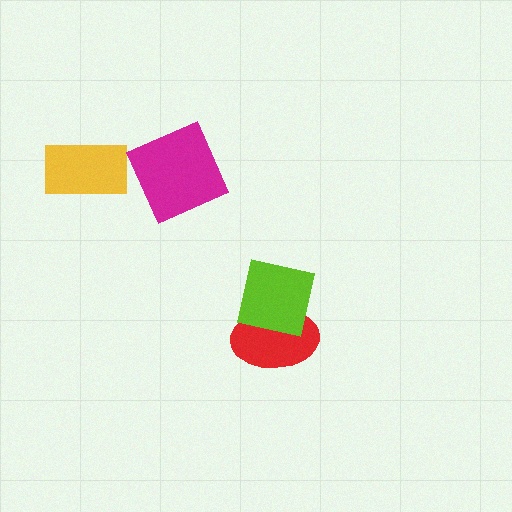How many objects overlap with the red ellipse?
1 object overlaps with the red ellipse.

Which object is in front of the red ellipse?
The lime square is in front of the red ellipse.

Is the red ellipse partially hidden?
Yes, it is partially covered by another shape.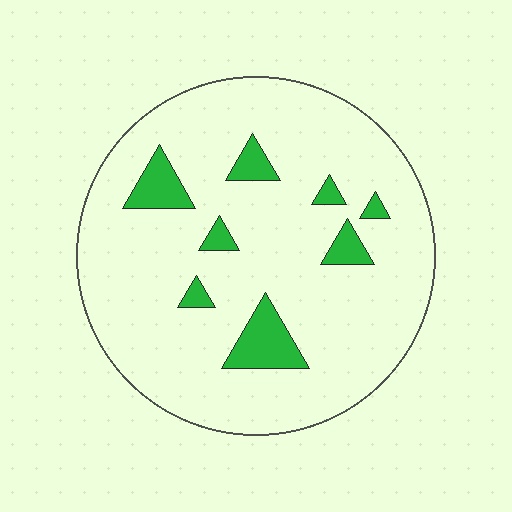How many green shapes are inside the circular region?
8.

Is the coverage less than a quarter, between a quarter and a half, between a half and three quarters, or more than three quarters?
Less than a quarter.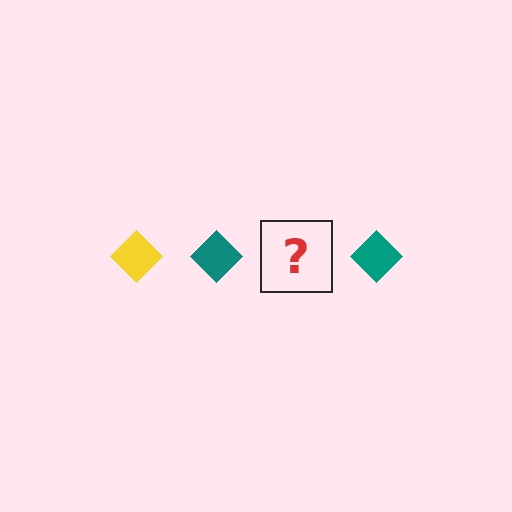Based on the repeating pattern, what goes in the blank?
The blank should be a yellow diamond.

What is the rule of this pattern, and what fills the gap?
The rule is that the pattern cycles through yellow, teal diamonds. The gap should be filled with a yellow diamond.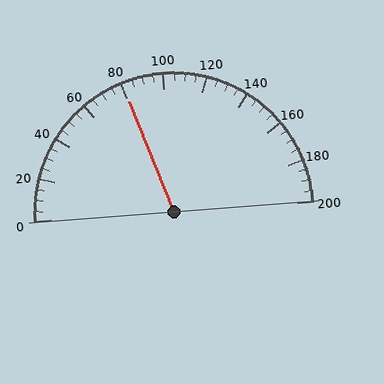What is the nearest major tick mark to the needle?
The nearest major tick mark is 80.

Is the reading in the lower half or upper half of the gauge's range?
The reading is in the lower half of the range (0 to 200).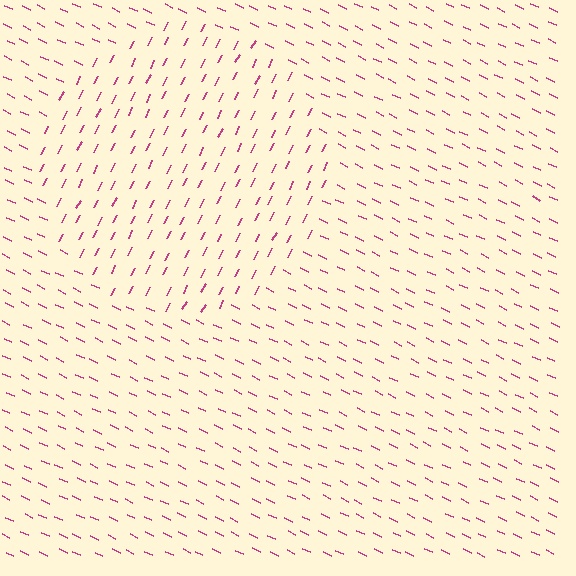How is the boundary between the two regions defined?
The boundary is defined purely by a change in line orientation (approximately 88 degrees difference). All lines are the same color and thickness.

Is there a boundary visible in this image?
Yes, there is a texture boundary formed by a change in line orientation.